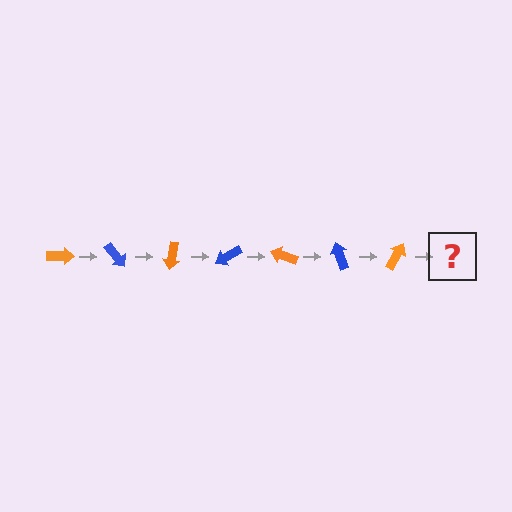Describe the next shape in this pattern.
It should be a blue arrow, rotated 350 degrees from the start.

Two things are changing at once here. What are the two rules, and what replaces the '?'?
The two rules are that it rotates 50 degrees each step and the color cycles through orange and blue. The '?' should be a blue arrow, rotated 350 degrees from the start.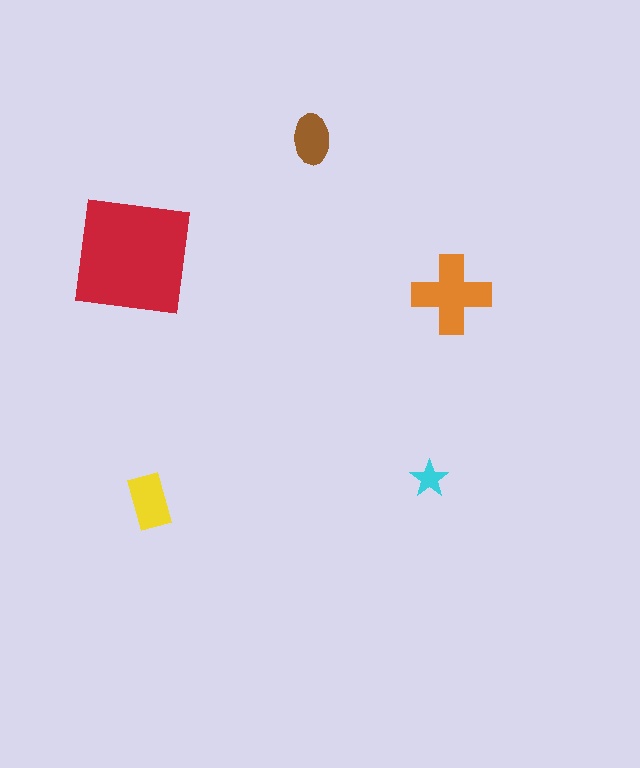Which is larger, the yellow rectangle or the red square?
The red square.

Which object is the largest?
The red square.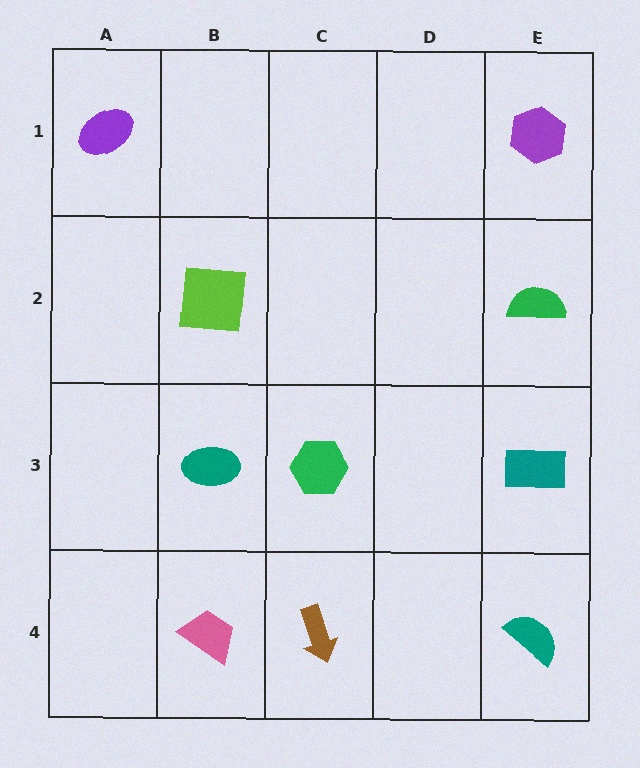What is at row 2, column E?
A green semicircle.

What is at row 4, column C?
A brown arrow.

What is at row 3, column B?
A teal ellipse.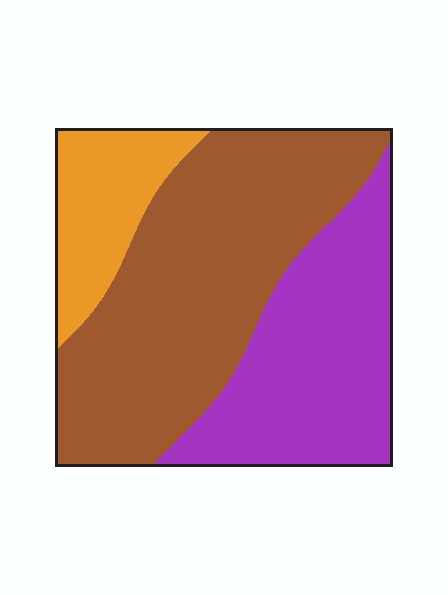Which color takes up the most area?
Brown, at roughly 50%.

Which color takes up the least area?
Orange, at roughly 15%.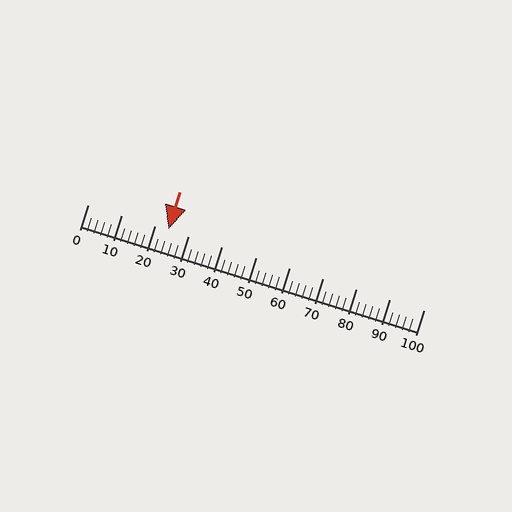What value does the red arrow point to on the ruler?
The red arrow points to approximately 24.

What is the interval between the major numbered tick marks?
The major tick marks are spaced 10 units apart.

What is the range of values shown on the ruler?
The ruler shows values from 0 to 100.